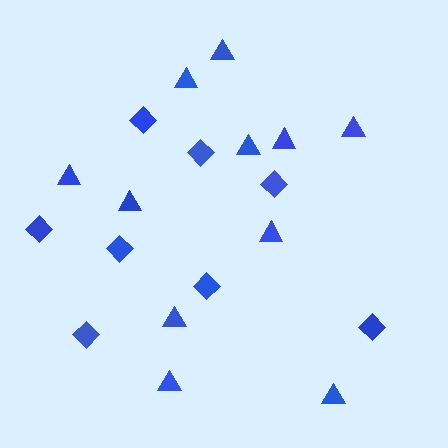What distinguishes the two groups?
There are 2 groups: one group of diamonds (8) and one group of triangles (11).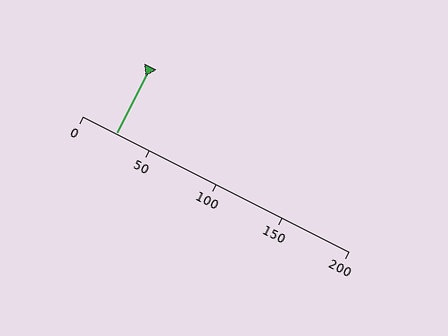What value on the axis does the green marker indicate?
The marker indicates approximately 25.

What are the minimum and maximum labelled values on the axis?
The axis runs from 0 to 200.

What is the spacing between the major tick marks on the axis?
The major ticks are spaced 50 apart.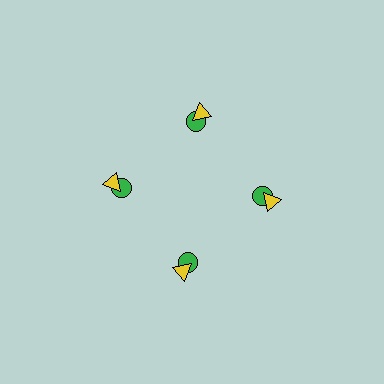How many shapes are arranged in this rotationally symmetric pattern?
There are 8 shapes, arranged in 4 groups of 2.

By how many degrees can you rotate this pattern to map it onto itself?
The pattern maps onto itself every 90 degrees of rotation.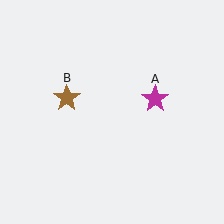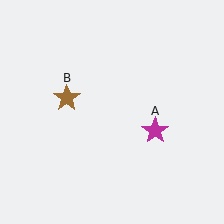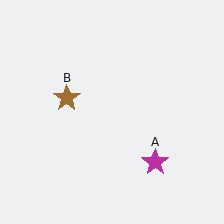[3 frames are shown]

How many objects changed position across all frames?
1 object changed position: magenta star (object A).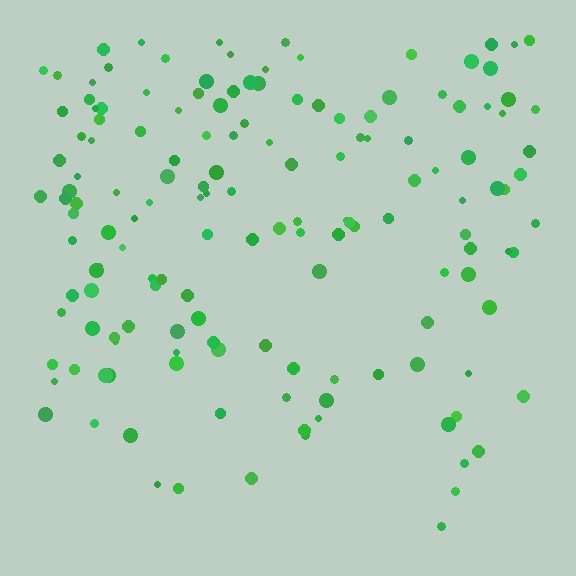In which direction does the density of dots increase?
From bottom to top, with the top side densest.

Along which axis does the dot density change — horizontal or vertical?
Vertical.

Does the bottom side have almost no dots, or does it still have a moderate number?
Still a moderate number, just noticeably fewer than the top.